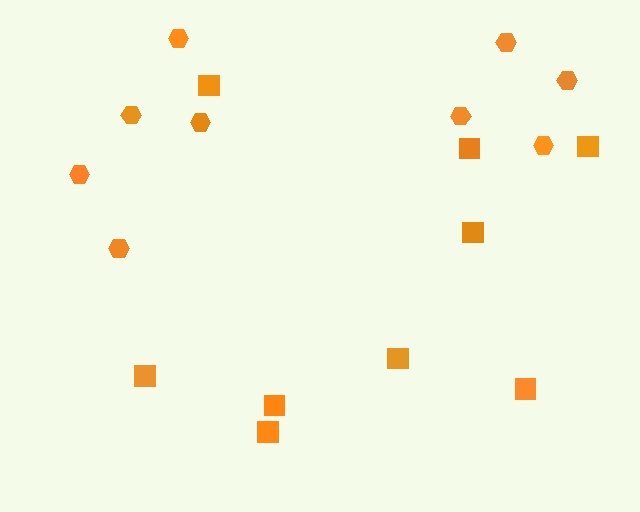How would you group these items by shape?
There are 2 groups: one group of hexagons (9) and one group of squares (9).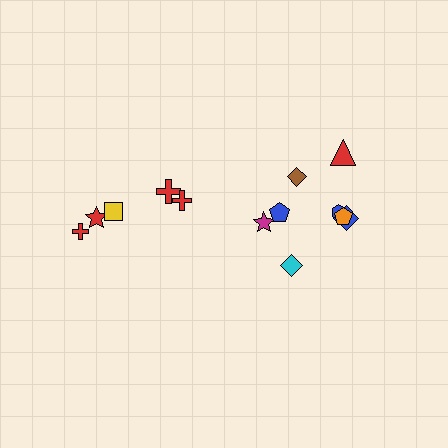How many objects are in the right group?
There are 8 objects.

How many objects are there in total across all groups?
There are 13 objects.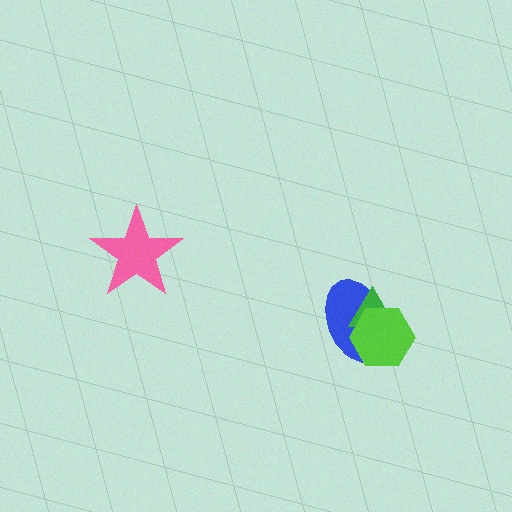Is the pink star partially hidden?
No, no other shape covers it.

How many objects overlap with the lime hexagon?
2 objects overlap with the lime hexagon.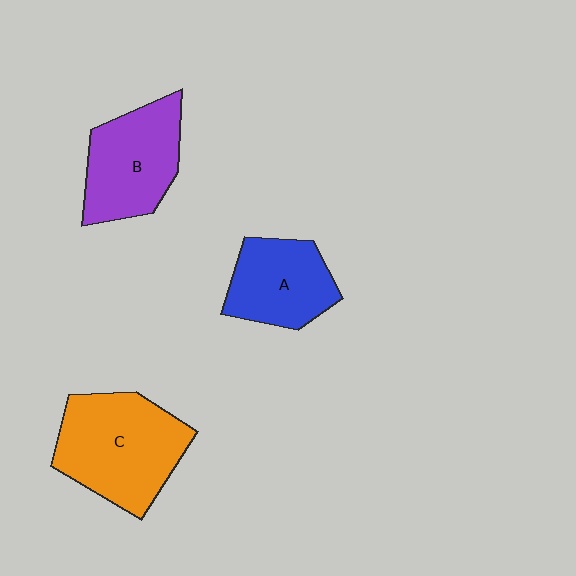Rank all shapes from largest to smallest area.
From largest to smallest: C (orange), B (purple), A (blue).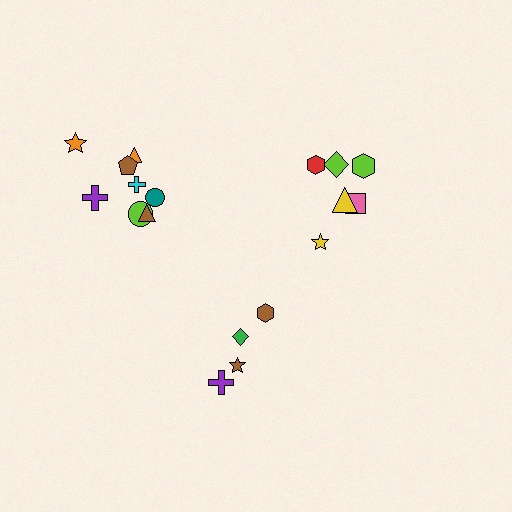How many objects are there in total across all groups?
There are 18 objects.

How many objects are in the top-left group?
There are 8 objects.